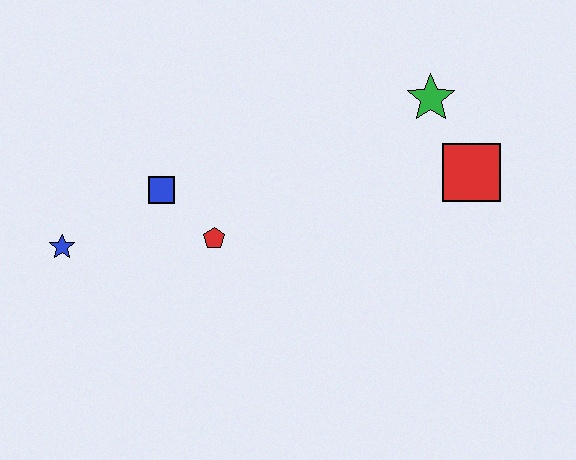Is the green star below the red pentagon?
No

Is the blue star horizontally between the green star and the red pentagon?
No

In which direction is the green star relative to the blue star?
The green star is to the right of the blue star.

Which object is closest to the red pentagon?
The blue square is closest to the red pentagon.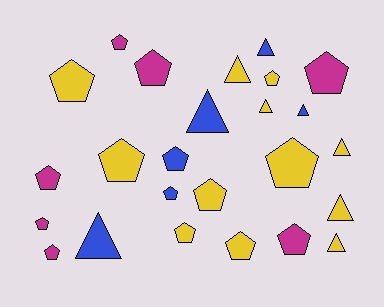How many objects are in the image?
There are 25 objects.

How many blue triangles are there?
There are 4 blue triangles.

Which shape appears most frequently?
Pentagon, with 16 objects.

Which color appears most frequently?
Yellow, with 12 objects.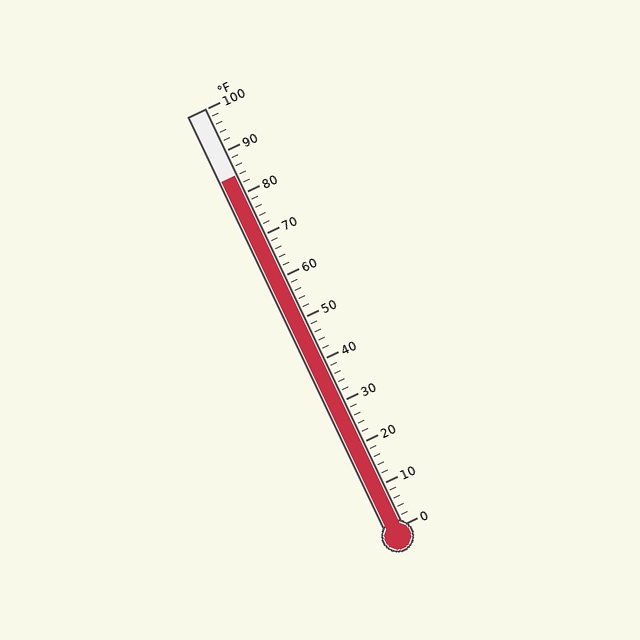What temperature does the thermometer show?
The thermometer shows approximately 84°F.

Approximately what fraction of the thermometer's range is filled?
The thermometer is filled to approximately 85% of its range.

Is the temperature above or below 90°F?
The temperature is below 90°F.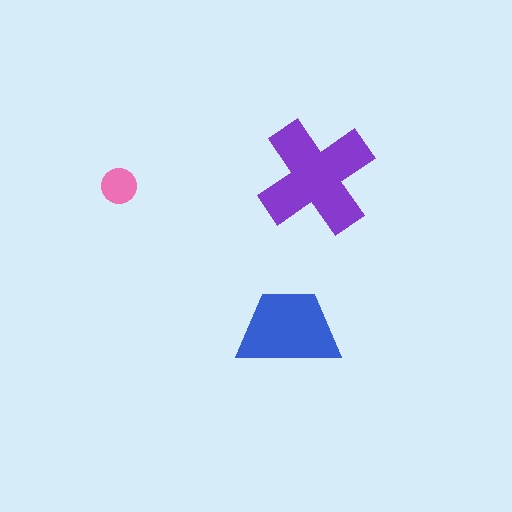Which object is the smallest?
The pink circle.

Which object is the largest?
The purple cross.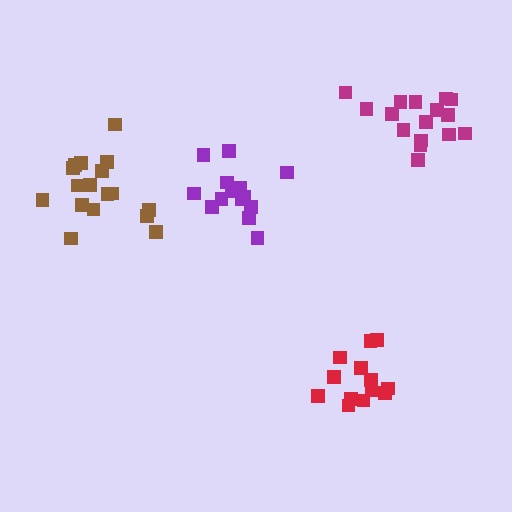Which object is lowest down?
The red cluster is bottommost.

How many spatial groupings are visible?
There are 4 spatial groupings.